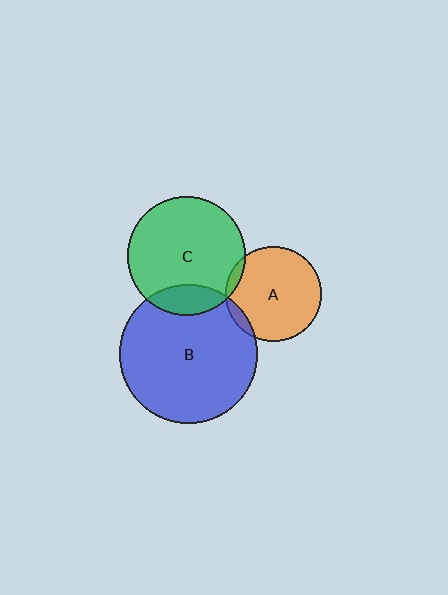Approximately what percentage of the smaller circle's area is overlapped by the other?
Approximately 5%.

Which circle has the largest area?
Circle B (blue).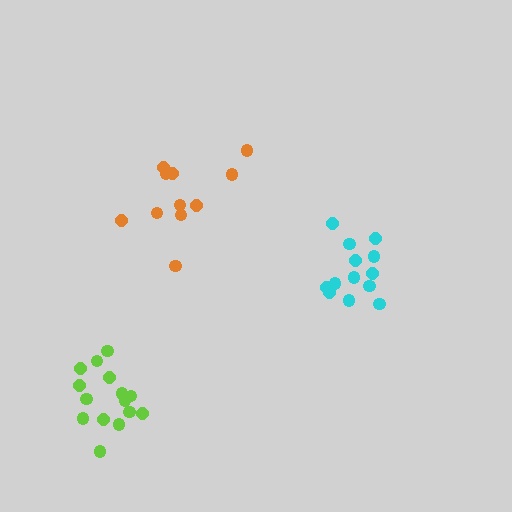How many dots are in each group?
Group 1: 11 dots, Group 2: 13 dots, Group 3: 15 dots (39 total).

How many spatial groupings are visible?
There are 3 spatial groupings.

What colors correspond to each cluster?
The clusters are colored: orange, cyan, lime.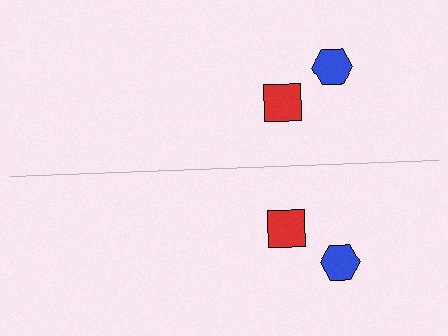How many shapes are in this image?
There are 4 shapes in this image.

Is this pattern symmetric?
Yes, this pattern has bilateral (reflection) symmetry.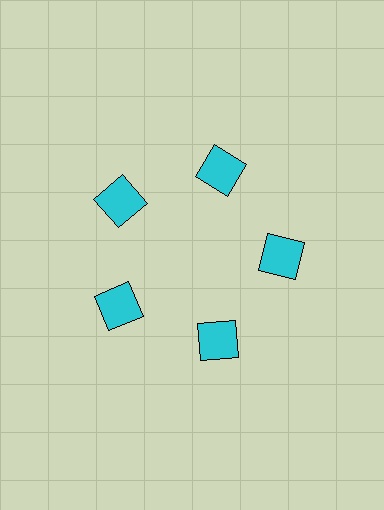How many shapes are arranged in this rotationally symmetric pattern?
There are 5 shapes, arranged in 5 groups of 1.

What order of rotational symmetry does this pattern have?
This pattern has 5-fold rotational symmetry.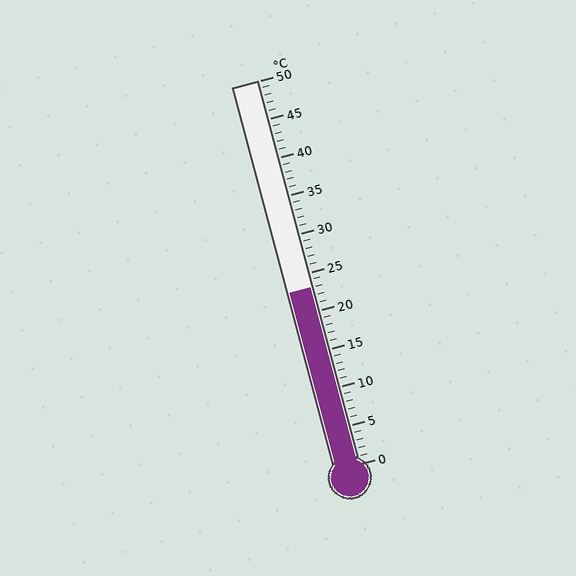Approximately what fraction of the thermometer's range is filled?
The thermometer is filled to approximately 45% of its range.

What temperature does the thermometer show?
The thermometer shows approximately 23°C.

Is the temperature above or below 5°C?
The temperature is above 5°C.